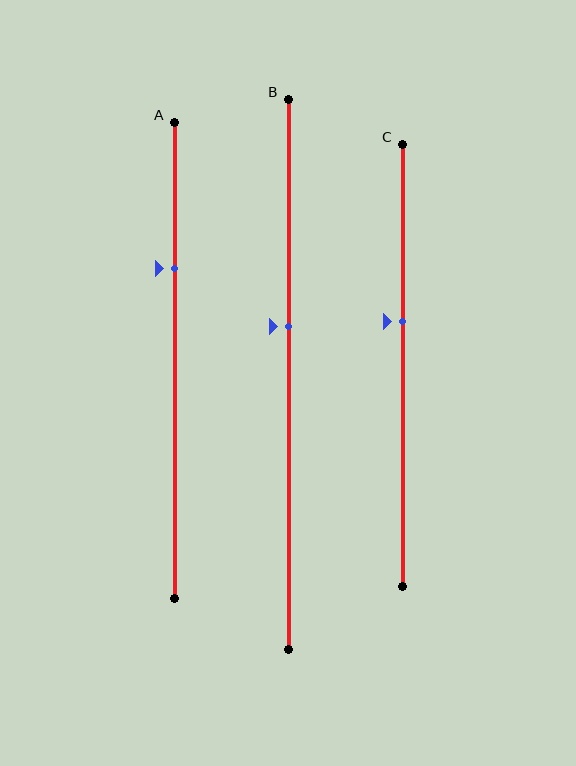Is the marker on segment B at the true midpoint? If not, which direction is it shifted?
No, the marker on segment B is shifted upward by about 9% of the segment length.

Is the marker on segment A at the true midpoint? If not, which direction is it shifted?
No, the marker on segment A is shifted upward by about 19% of the segment length.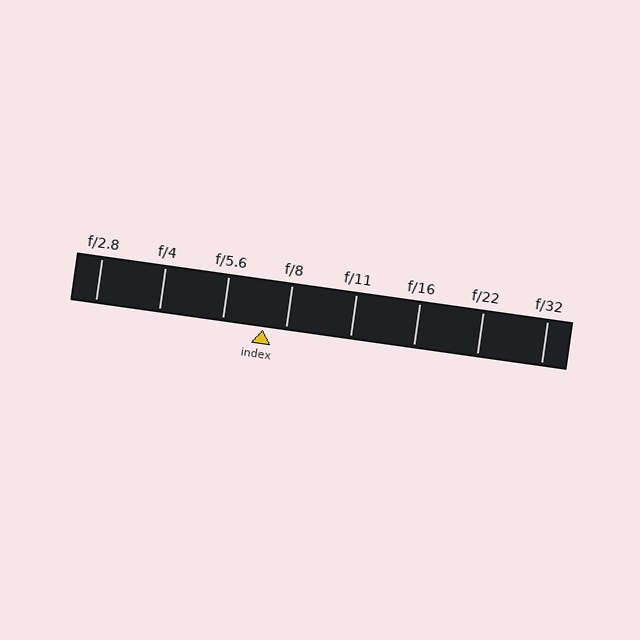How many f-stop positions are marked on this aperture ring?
There are 8 f-stop positions marked.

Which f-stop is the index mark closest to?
The index mark is closest to f/8.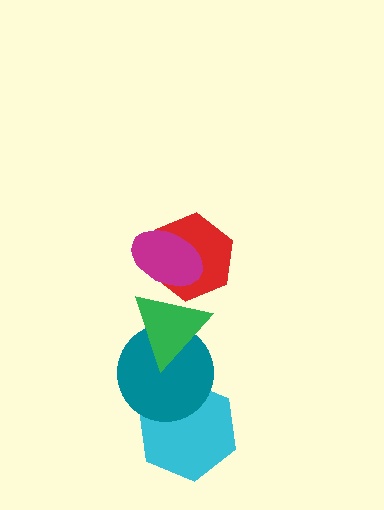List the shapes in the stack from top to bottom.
From top to bottom: the magenta ellipse, the red hexagon, the green triangle, the teal circle, the cyan hexagon.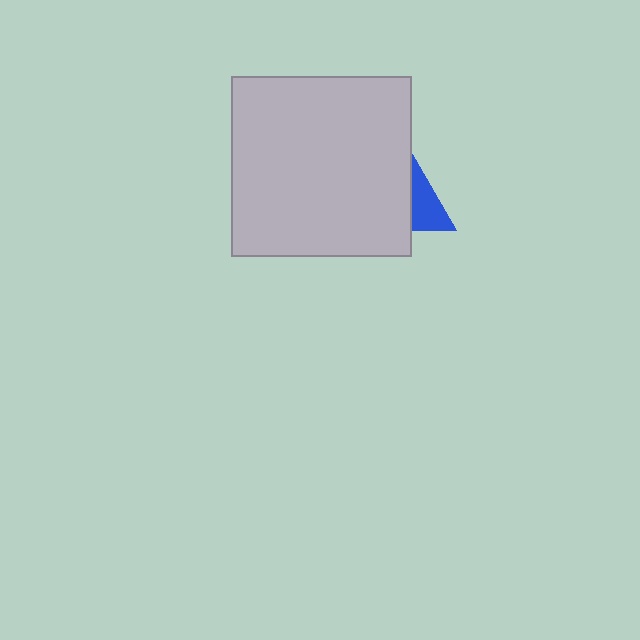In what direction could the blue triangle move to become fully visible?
The blue triangle could move right. That would shift it out from behind the light gray square entirely.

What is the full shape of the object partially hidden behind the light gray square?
The partially hidden object is a blue triangle.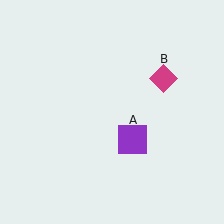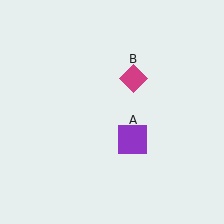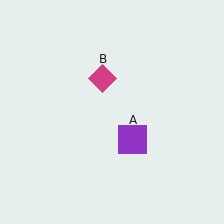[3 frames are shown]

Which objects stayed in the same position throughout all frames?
Purple square (object A) remained stationary.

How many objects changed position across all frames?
1 object changed position: magenta diamond (object B).